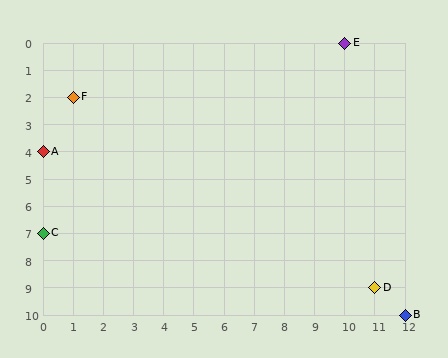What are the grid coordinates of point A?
Point A is at grid coordinates (0, 4).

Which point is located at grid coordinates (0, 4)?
Point A is at (0, 4).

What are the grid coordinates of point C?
Point C is at grid coordinates (0, 7).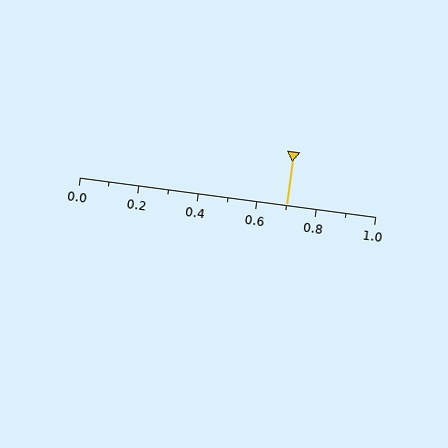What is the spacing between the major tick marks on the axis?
The major ticks are spaced 0.2 apart.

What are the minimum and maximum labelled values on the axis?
The axis runs from 0.0 to 1.0.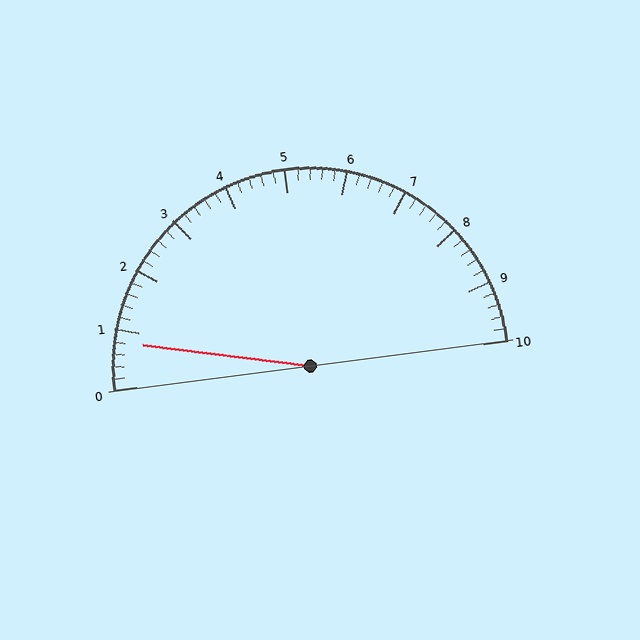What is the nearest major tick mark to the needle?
The nearest major tick mark is 1.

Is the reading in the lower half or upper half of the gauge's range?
The reading is in the lower half of the range (0 to 10).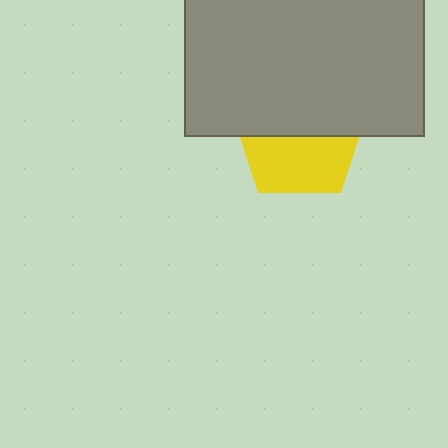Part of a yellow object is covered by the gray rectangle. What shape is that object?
It is a pentagon.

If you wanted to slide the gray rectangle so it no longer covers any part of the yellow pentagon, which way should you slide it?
Slide it up — that is the most direct way to separate the two shapes.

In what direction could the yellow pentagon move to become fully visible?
The yellow pentagon could move down. That would shift it out from behind the gray rectangle entirely.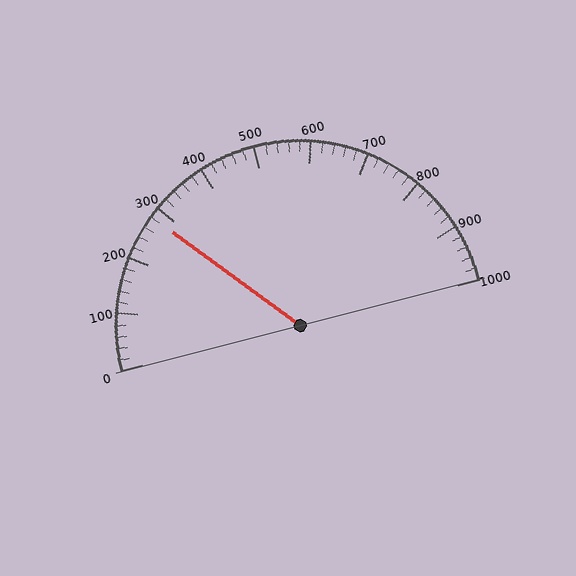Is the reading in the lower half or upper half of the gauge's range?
The reading is in the lower half of the range (0 to 1000).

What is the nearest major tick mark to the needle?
The nearest major tick mark is 300.